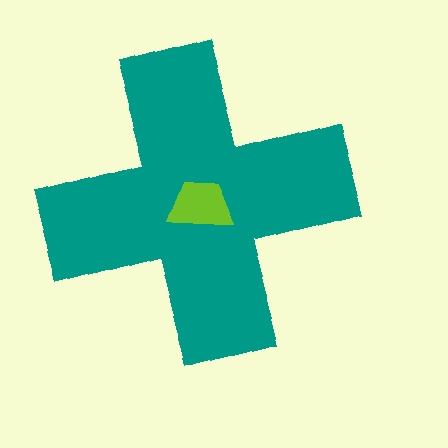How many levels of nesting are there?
2.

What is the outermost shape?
The teal cross.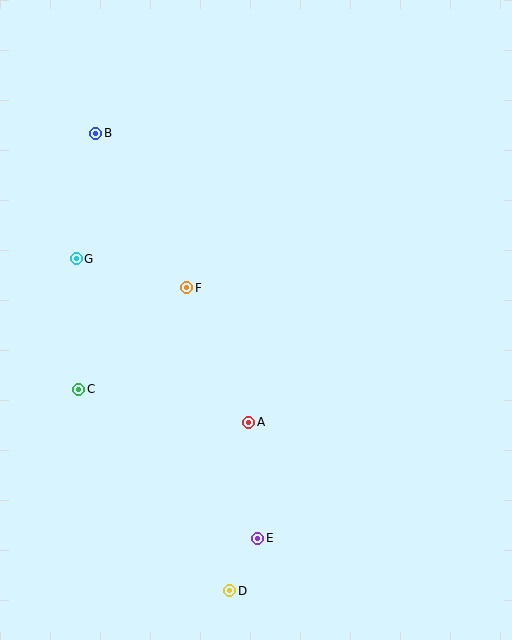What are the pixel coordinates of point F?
Point F is at (187, 288).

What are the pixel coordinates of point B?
Point B is at (96, 133).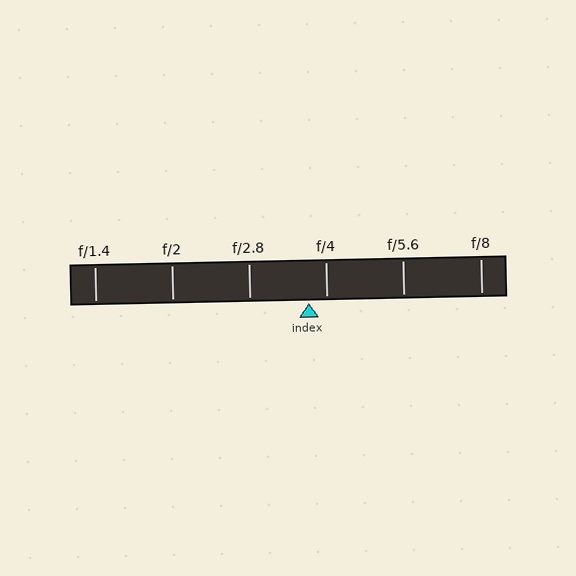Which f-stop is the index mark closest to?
The index mark is closest to f/4.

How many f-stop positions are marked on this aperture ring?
There are 6 f-stop positions marked.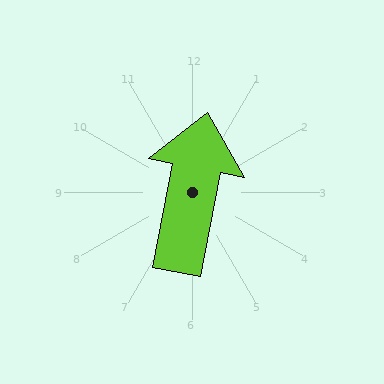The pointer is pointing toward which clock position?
Roughly 12 o'clock.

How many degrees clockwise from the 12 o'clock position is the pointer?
Approximately 11 degrees.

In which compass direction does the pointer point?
North.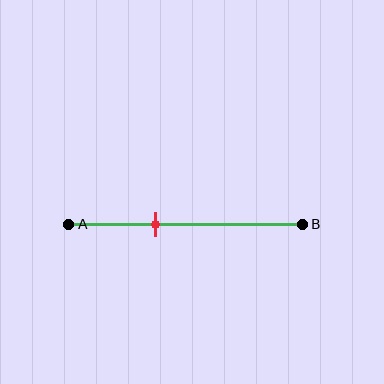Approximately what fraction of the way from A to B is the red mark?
The red mark is approximately 35% of the way from A to B.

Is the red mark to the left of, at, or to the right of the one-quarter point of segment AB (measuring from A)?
The red mark is to the right of the one-quarter point of segment AB.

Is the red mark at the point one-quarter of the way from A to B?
No, the mark is at about 35% from A, not at the 25% one-quarter point.